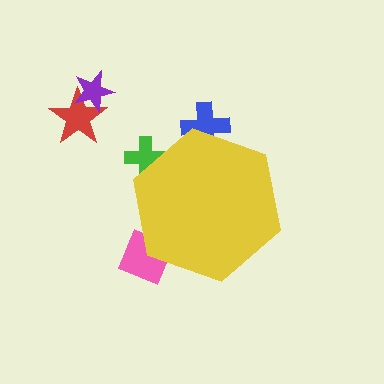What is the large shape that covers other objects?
A yellow hexagon.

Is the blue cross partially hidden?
Yes, the blue cross is partially hidden behind the yellow hexagon.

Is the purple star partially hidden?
No, the purple star is fully visible.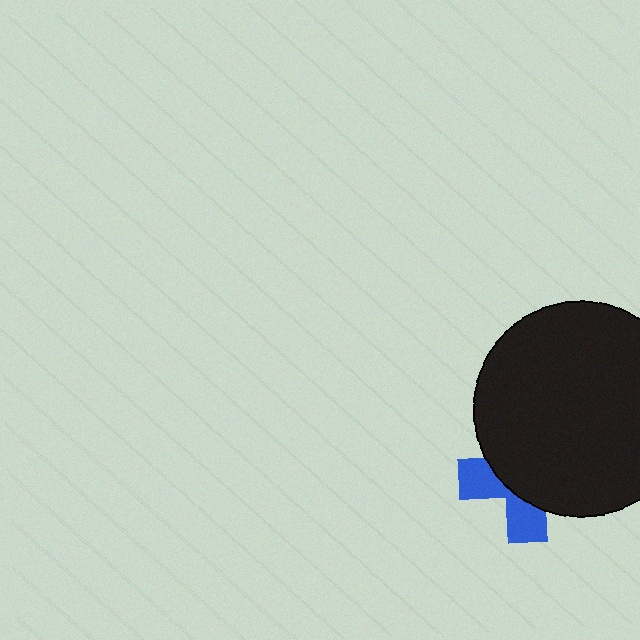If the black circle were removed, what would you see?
You would see the complete blue cross.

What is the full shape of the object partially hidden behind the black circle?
The partially hidden object is a blue cross.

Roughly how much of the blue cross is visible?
A small part of it is visible (roughly 36%).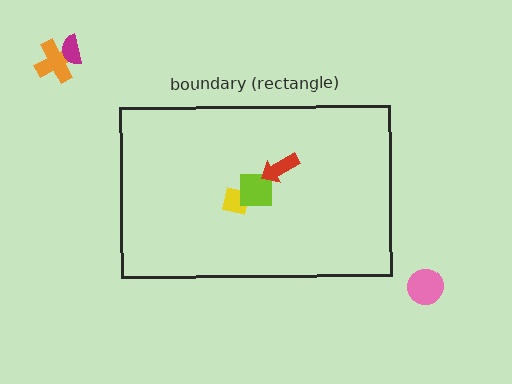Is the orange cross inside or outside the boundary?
Outside.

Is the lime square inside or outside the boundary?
Inside.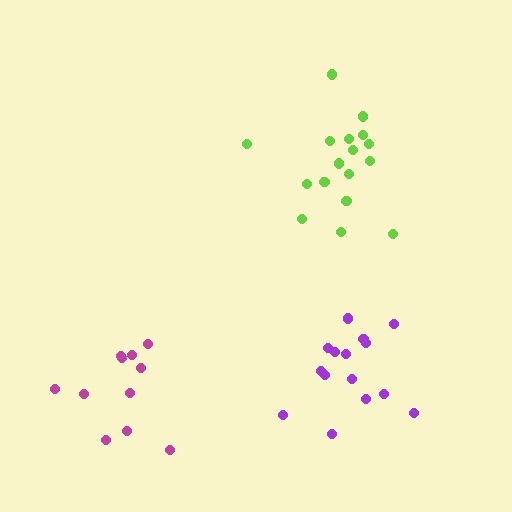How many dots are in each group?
Group 1: 15 dots, Group 2: 11 dots, Group 3: 17 dots (43 total).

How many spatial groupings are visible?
There are 3 spatial groupings.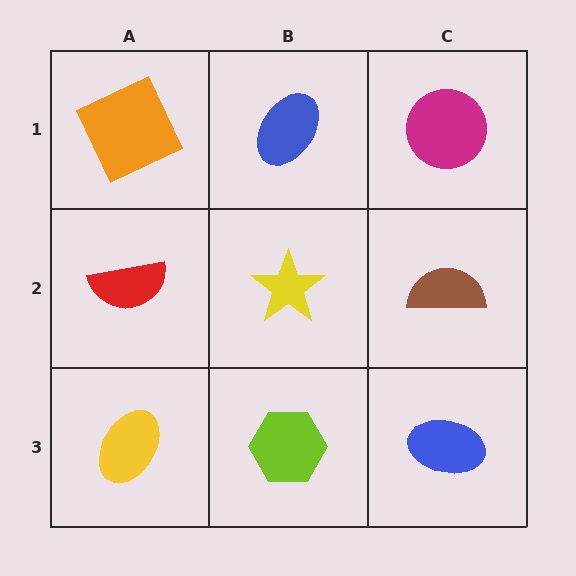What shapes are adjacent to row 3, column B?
A yellow star (row 2, column B), a yellow ellipse (row 3, column A), a blue ellipse (row 3, column C).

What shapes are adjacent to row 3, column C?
A brown semicircle (row 2, column C), a lime hexagon (row 3, column B).